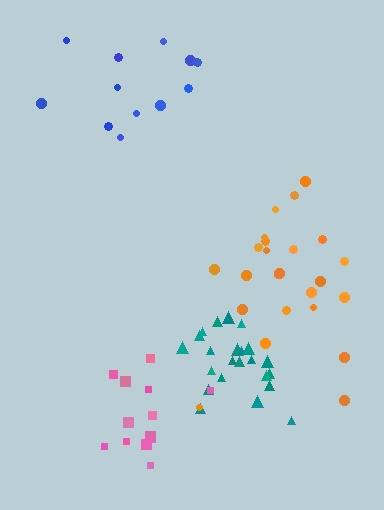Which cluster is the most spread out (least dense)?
Blue.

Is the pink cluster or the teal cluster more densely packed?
Teal.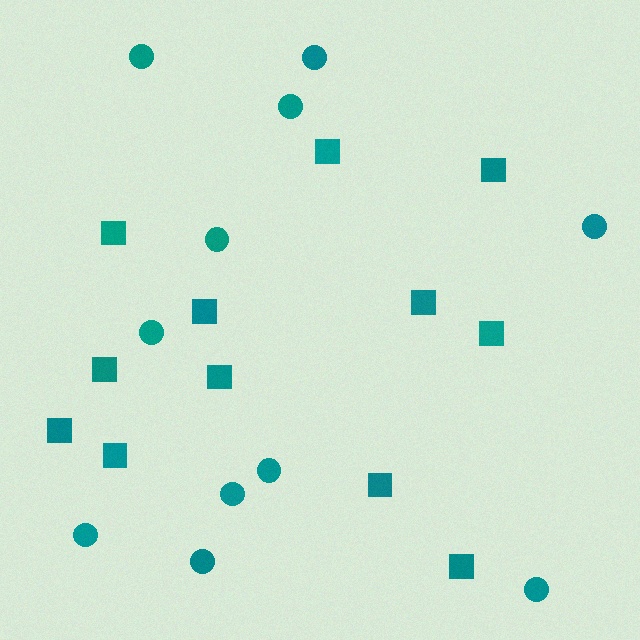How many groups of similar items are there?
There are 2 groups: one group of squares (12) and one group of circles (11).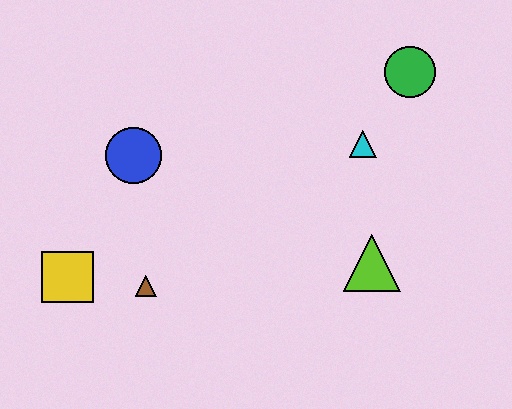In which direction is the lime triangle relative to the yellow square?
The lime triangle is to the right of the yellow square.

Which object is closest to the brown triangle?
The yellow square is closest to the brown triangle.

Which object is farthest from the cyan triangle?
The yellow square is farthest from the cyan triangle.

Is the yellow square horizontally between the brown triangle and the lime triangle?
No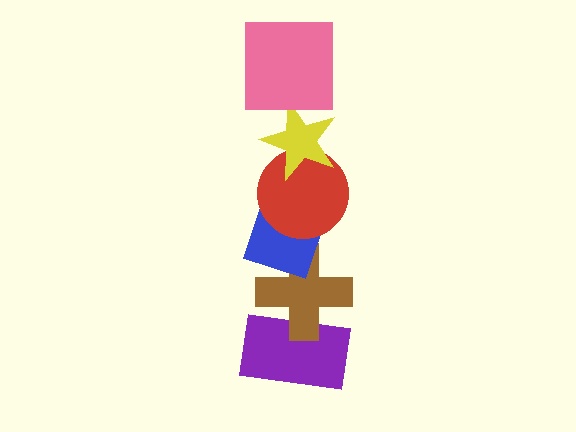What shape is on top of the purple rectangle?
The brown cross is on top of the purple rectangle.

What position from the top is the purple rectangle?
The purple rectangle is 6th from the top.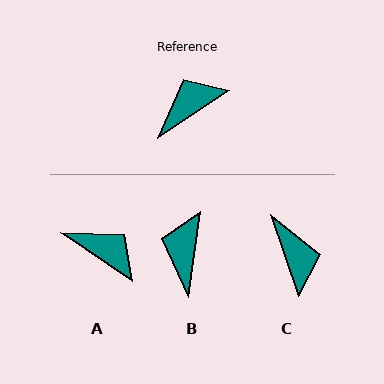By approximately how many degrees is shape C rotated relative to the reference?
Approximately 105 degrees clockwise.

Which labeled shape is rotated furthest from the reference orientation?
C, about 105 degrees away.